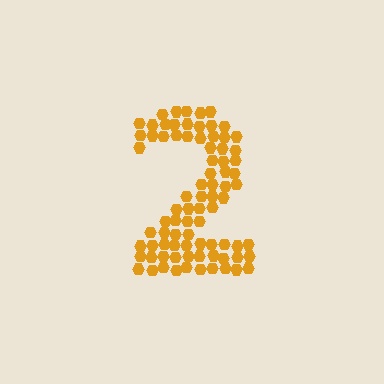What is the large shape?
The large shape is the digit 2.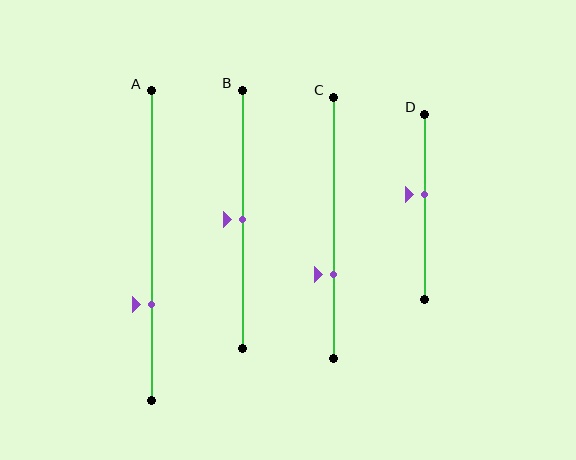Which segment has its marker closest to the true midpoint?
Segment B has its marker closest to the true midpoint.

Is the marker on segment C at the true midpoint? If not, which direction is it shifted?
No, the marker on segment C is shifted downward by about 18% of the segment length.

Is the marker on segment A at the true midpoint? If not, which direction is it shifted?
No, the marker on segment A is shifted downward by about 19% of the segment length.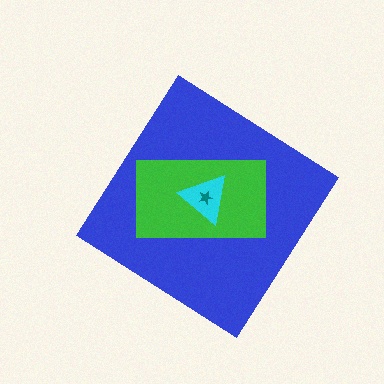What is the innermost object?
The teal star.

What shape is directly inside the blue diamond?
The green rectangle.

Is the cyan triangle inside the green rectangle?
Yes.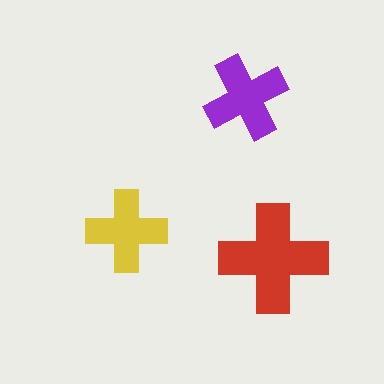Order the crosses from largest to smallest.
the red one, the purple one, the yellow one.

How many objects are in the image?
There are 3 objects in the image.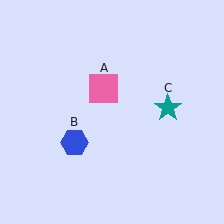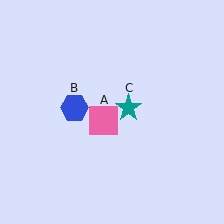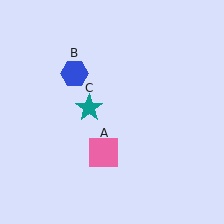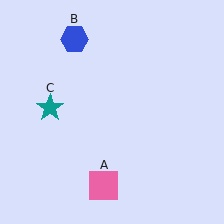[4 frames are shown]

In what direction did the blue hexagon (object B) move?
The blue hexagon (object B) moved up.